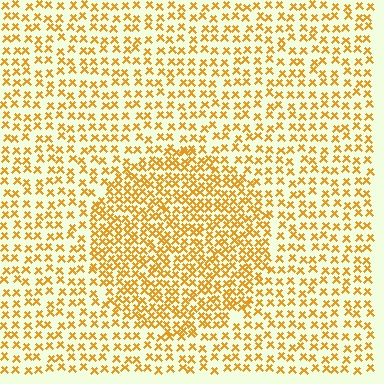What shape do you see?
I see a circle.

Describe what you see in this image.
The image contains small orange elements arranged at two different densities. A circle-shaped region is visible where the elements are more densely packed than the surrounding area.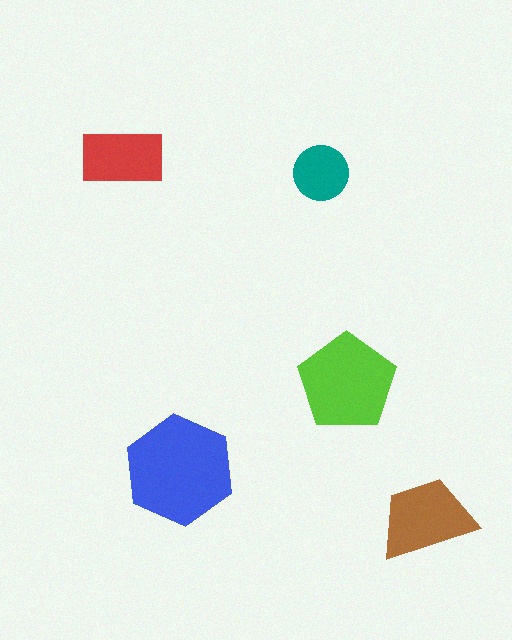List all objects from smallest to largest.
The teal circle, the red rectangle, the brown trapezoid, the lime pentagon, the blue hexagon.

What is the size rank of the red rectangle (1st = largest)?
4th.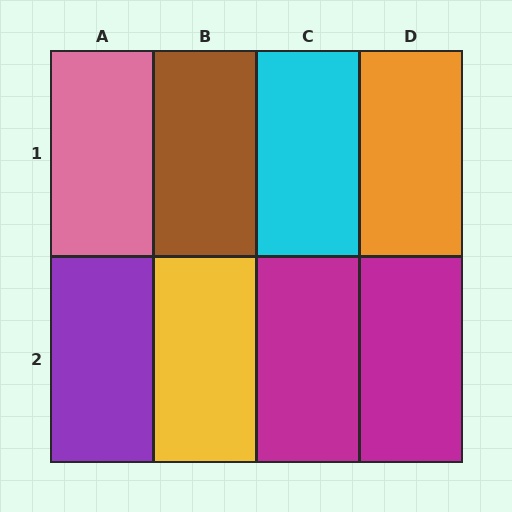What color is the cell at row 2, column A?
Purple.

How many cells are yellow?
1 cell is yellow.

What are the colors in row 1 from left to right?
Pink, brown, cyan, orange.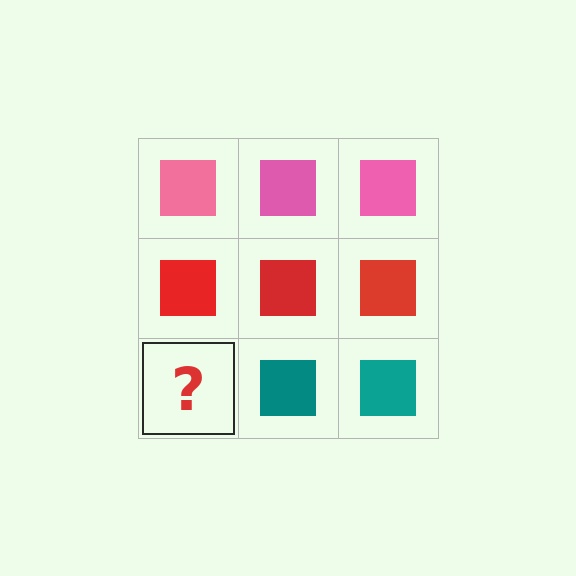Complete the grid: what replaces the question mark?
The question mark should be replaced with a teal square.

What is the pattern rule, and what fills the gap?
The rule is that each row has a consistent color. The gap should be filled with a teal square.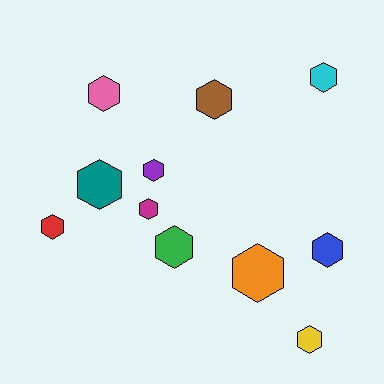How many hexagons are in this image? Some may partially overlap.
There are 11 hexagons.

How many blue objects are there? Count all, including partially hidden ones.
There is 1 blue object.